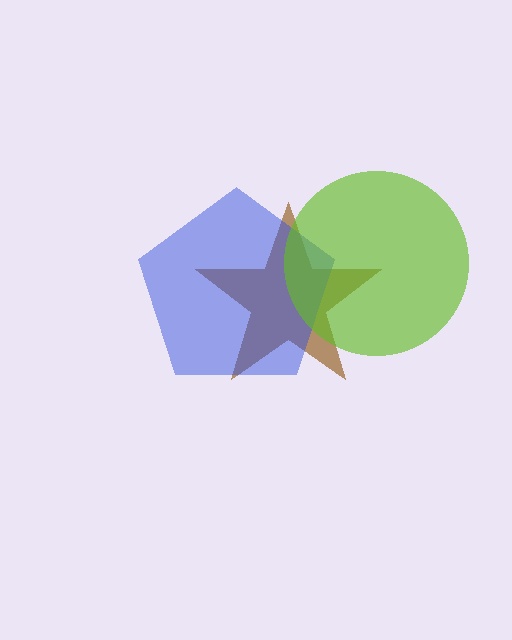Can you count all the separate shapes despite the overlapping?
Yes, there are 3 separate shapes.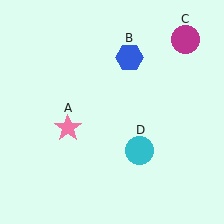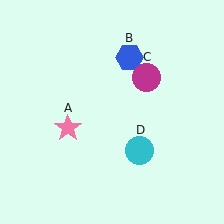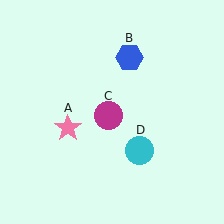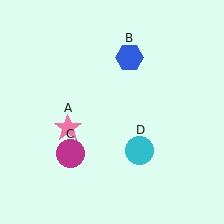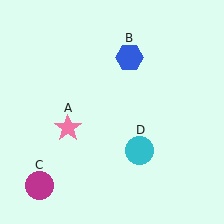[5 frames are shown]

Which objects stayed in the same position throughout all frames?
Pink star (object A) and blue hexagon (object B) and cyan circle (object D) remained stationary.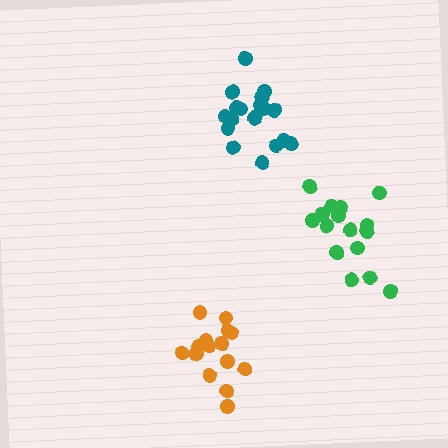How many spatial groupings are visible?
There are 3 spatial groupings.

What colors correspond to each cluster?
The clusters are colored: teal, orange, green.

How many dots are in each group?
Group 1: 19 dots, Group 2: 15 dots, Group 3: 16 dots (50 total).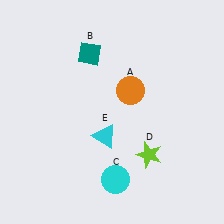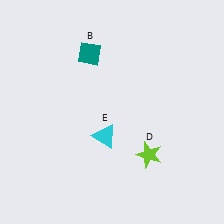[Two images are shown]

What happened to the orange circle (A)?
The orange circle (A) was removed in Image 2. It was in the top-right area of Image 1.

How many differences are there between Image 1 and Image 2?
There are 2 differences between the two images.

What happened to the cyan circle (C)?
The cyan circle (C) was removed in Image 2. It was in the bottom-right area of Image 1.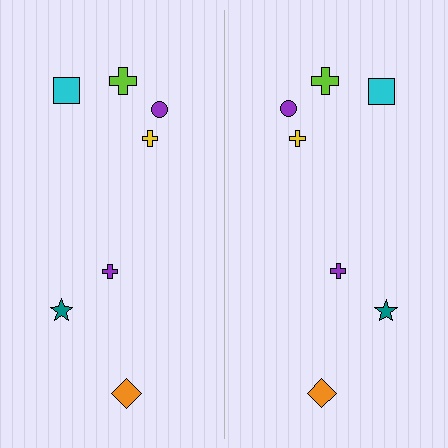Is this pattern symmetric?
Yes, this pattern has bilateral (reflection) symmetry.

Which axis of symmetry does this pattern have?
The pattern has a vertical axis of symmetry running through the center of the image.